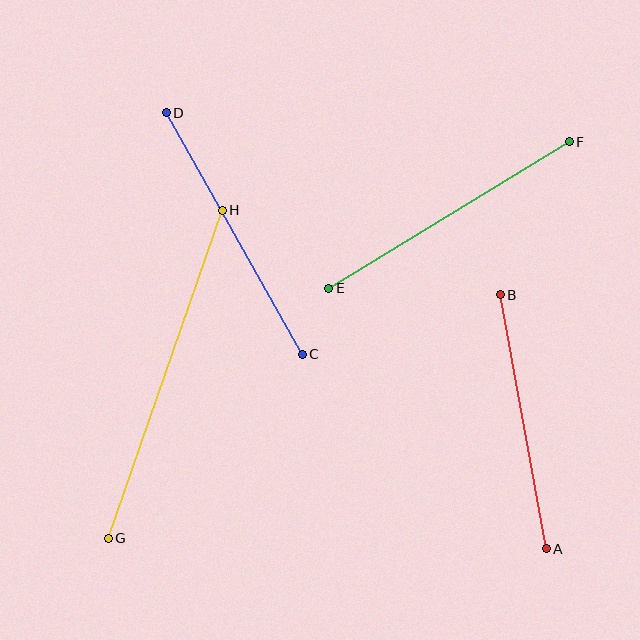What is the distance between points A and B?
The distance is approximately 258 pixels.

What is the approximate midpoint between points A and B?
The midpoint is at approximately (523, 422) pixels.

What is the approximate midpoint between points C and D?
The midpoint is at approximately (234, 234) pixels.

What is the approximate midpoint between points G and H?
The midpoint is at approximately (165, 374) pixels.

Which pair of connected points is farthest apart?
Points G and H are farthest apart.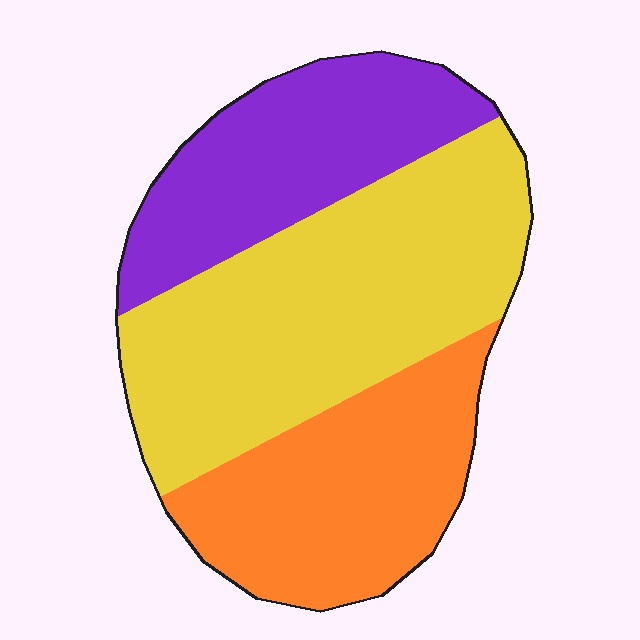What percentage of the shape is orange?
Orange takes up between a sixth and a third of the shape.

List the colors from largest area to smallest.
From largest to smallest: yellow, orange, purple.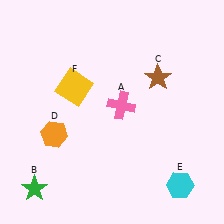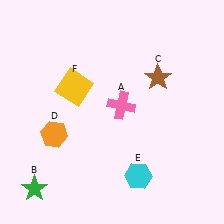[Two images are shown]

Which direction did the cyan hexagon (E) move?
The cyan hexagon (E) moved left.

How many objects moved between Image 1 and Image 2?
1 object moved between the two images.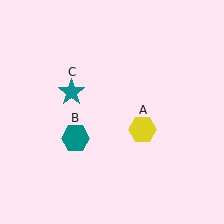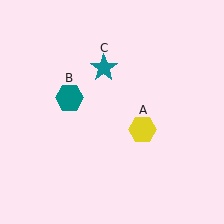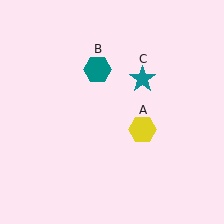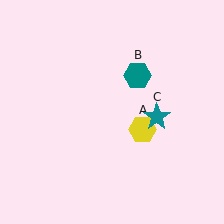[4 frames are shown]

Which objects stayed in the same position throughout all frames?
Yellow hexagon (object A) remained stationary.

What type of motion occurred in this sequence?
The teal hexagon (object B), teal star (object C) rotated clockwise around the center of the scene.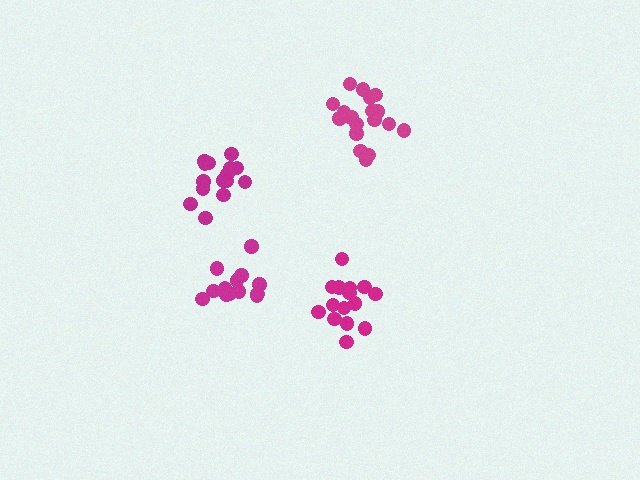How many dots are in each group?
Group 1: 15 dots, Group 2: 15 dots, Group 3: 18 dots, Group 4: 14 dots (62 total).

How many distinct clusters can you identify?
There are 4 distinct clusters.